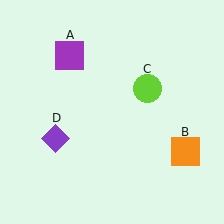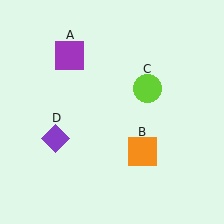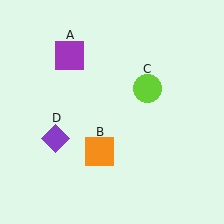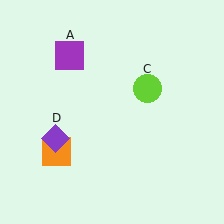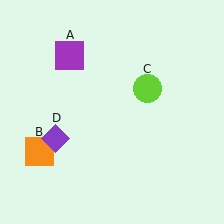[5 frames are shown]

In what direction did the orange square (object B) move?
The orange square (object B) moved left.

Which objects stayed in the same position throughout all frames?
Purple square (object A) and lime circle (object C) and purple diamond (object D) remained stationary.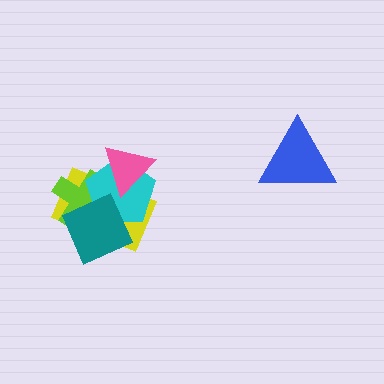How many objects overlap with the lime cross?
3 objects overlap with the lime cross.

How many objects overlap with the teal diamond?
3 objects overlap with the teal diamond.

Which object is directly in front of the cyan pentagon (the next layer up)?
The teal diamond is directly in front of the cyan pentagon.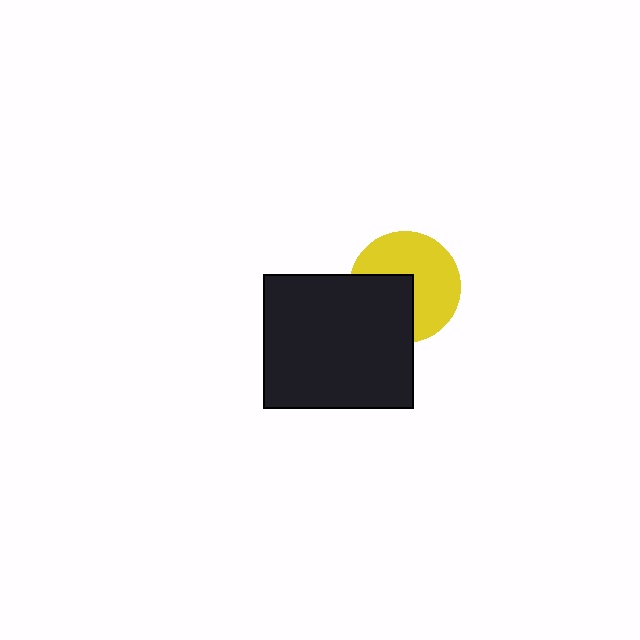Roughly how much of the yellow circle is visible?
About half of it is visible (roughly 61%).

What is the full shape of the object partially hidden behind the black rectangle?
The partially hidden object is a yellow circle.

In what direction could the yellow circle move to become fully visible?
The yellow circle could move toward the upper-right. That would shift it out from behind the black rectangle entirely.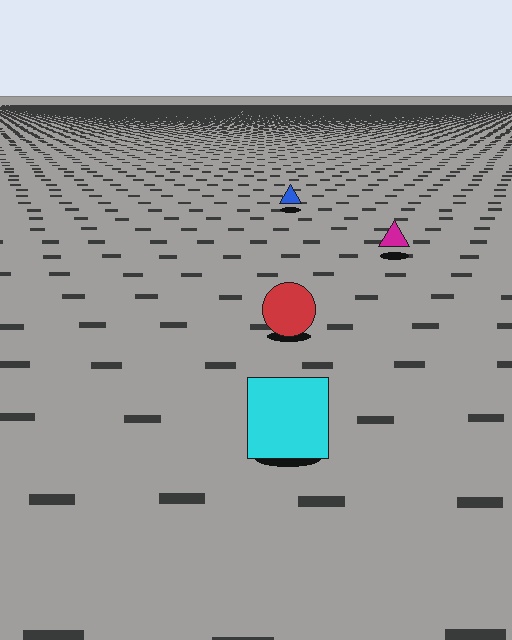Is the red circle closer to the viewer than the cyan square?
No. The cyan square is closer — you can tell from the texture gradient: the ground texture is coarser near it.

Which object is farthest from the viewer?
The blue triangle is farthest from the viewer. It appears smaller and the ground texture around it is denser.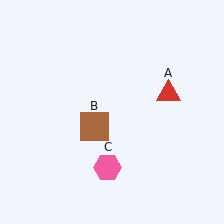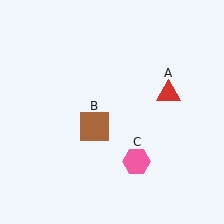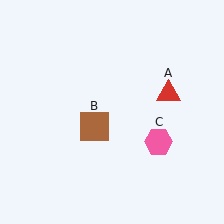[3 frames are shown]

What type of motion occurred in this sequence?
The pink hexagon (object C) rotated counterclockwise around the center of the scene.